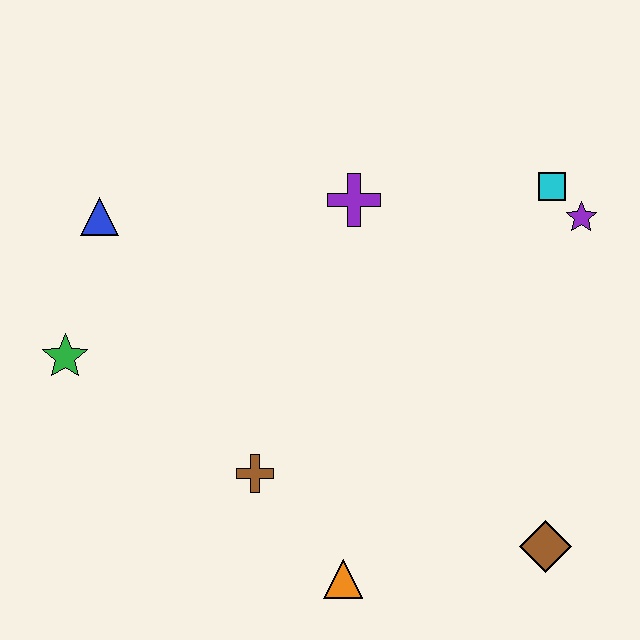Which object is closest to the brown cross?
The orange triangle is closest to the brown cross.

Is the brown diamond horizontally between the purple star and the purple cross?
Yes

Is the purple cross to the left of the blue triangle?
No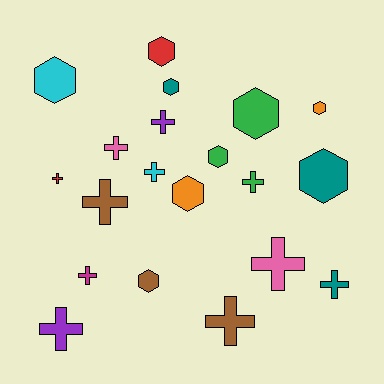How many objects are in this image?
There are 20 objects.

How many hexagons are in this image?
There are 9 hexagons.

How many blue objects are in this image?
There are no blue objects.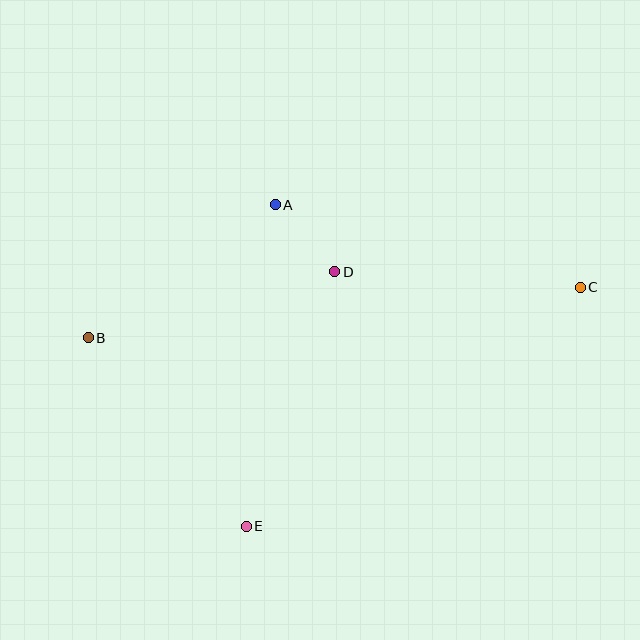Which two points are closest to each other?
Points A and D are closest to each other.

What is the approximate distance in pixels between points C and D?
The distance between C and D is approximately 246 pixels.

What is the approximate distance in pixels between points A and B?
The distance between A and B is approximately 229 pixels.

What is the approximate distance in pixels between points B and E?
The distance between B and E is approximately 246 pixels.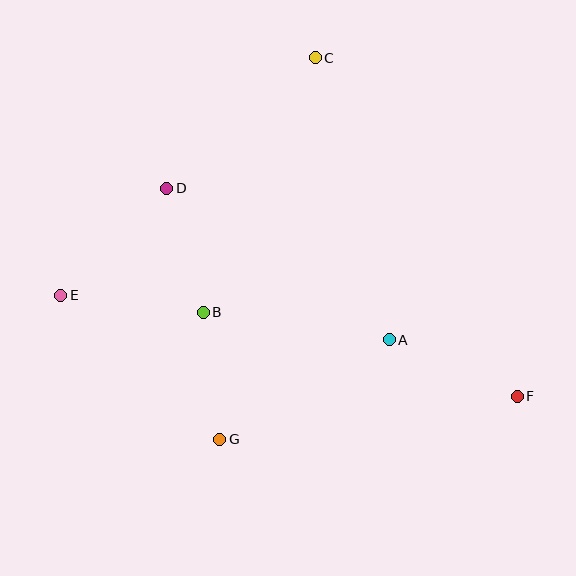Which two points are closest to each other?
Points B and G are closest to each other.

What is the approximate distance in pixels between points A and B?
The distance between A and B is approximately 188 pixels.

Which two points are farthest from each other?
Points E and F are farthest from each other.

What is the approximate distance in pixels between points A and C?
The distance between A and C is approximately 292 pixels.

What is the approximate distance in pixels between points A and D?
The distance between A and D is approximately 269 pixels.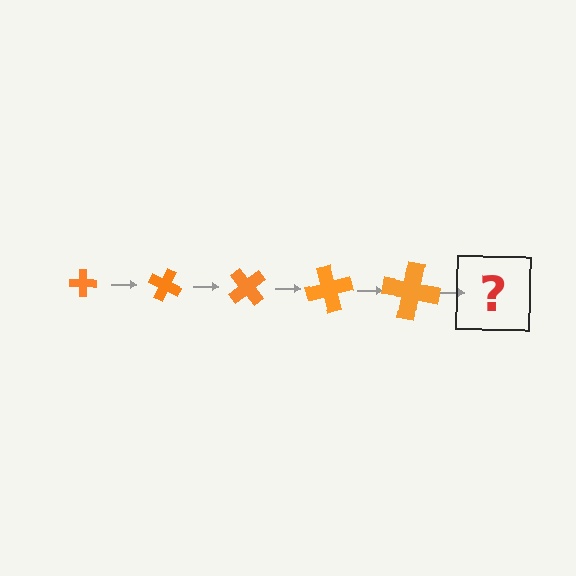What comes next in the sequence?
The next element should be a cross, larger than the previous one and rotated 125 degrees from the start.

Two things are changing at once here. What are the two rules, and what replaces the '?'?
The two rules are that the cross grows larger each step and it rotates 25 degrees each step. The '?' should be a cross, larger than the previous one and rotated 125 degrees from the start.